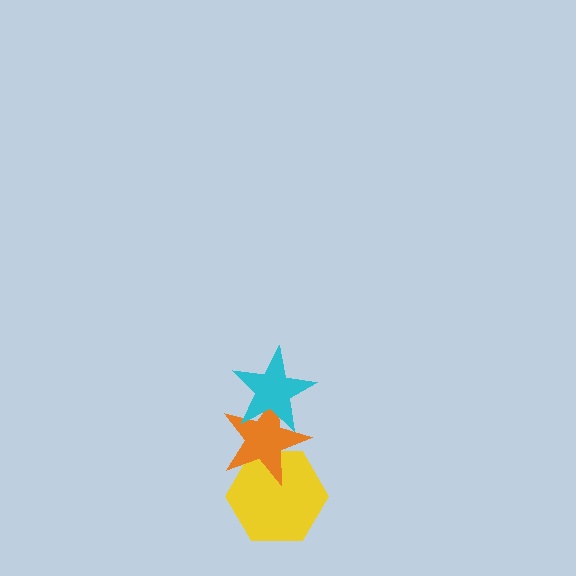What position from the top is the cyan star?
The cyan star is 1st from the top.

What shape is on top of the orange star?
The cyan star is on top of the orange star.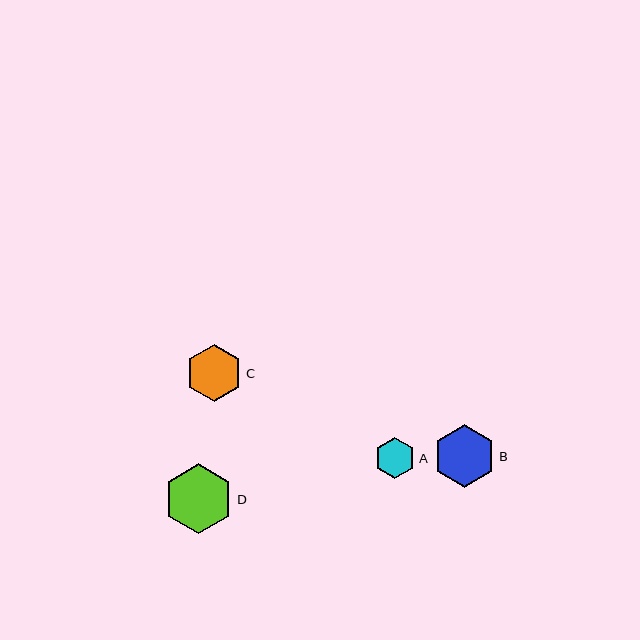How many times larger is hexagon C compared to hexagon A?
Hexagon C is approximately 1.4 times the size of hexagon A.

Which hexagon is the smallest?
Hexagon A is the smallest with a size of approximately 41 pixels.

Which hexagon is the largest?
Hexagon D is the largest with a size of approximately 70 pixels.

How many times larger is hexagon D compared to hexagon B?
Hexagon D is approximately 1.1 times the size of hexagon B.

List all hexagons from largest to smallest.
From largest to smallest: D, B, C, A.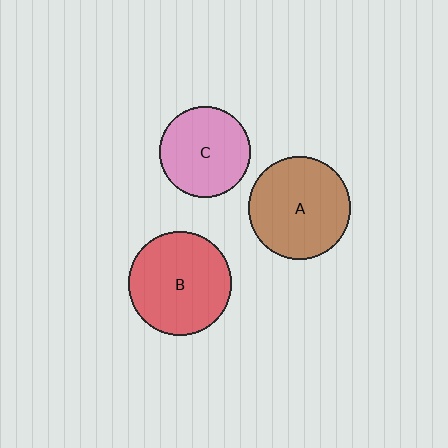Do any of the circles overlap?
No, none of the circles overlap.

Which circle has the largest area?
Circle B (red).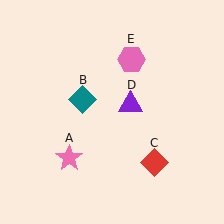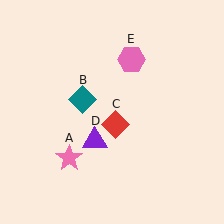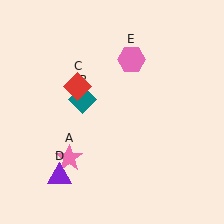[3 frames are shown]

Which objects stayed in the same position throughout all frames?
Pink star (object A) and teal diamond (object B) and pink hexagon (object E) remained stationary.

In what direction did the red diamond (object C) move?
The red diamond (object C) moved up and to the left.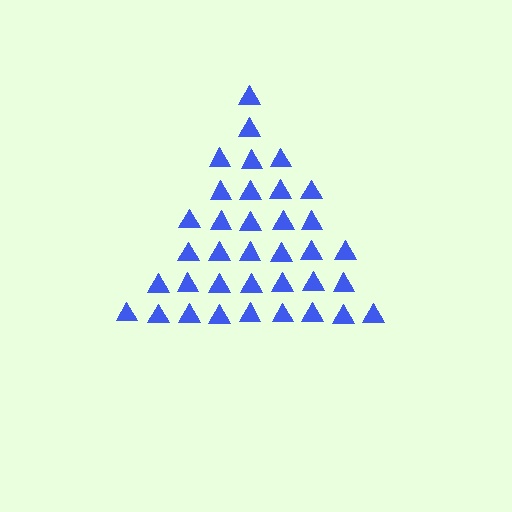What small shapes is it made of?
It is made of small triangles.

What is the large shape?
The large shape is a triangle.